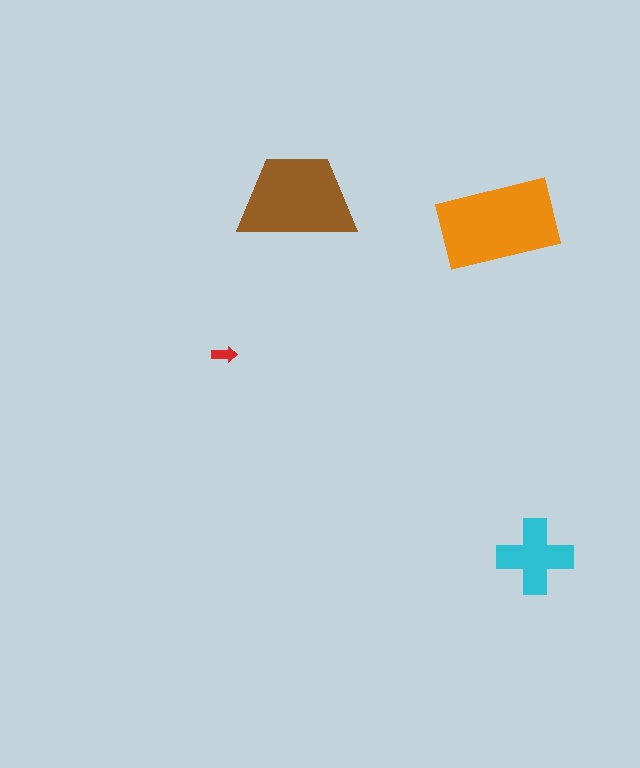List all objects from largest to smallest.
The orange rectangle, the brown trapezoid, the cyan cross, the red arrow.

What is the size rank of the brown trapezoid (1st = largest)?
2nd.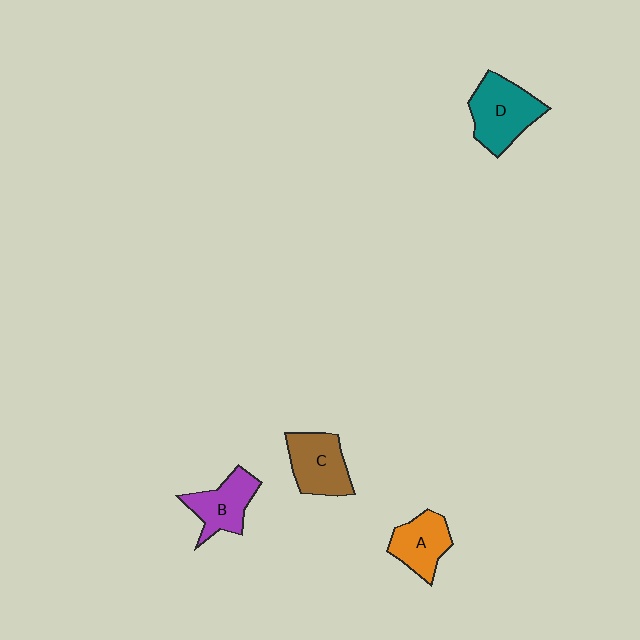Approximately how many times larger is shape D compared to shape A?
Approximately 1.4 times.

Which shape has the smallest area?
Shape A (orange).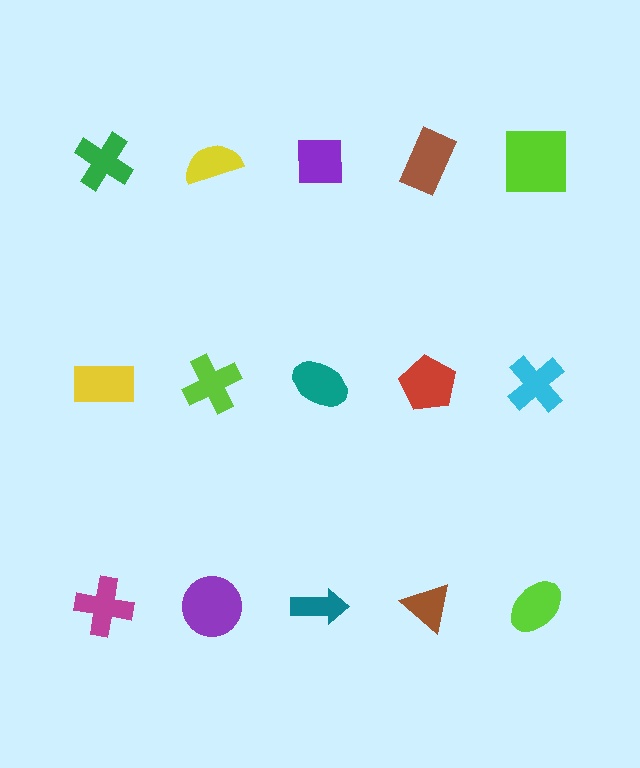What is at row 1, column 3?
A purple square.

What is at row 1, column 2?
A yellow semicircle.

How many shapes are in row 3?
5 shapes.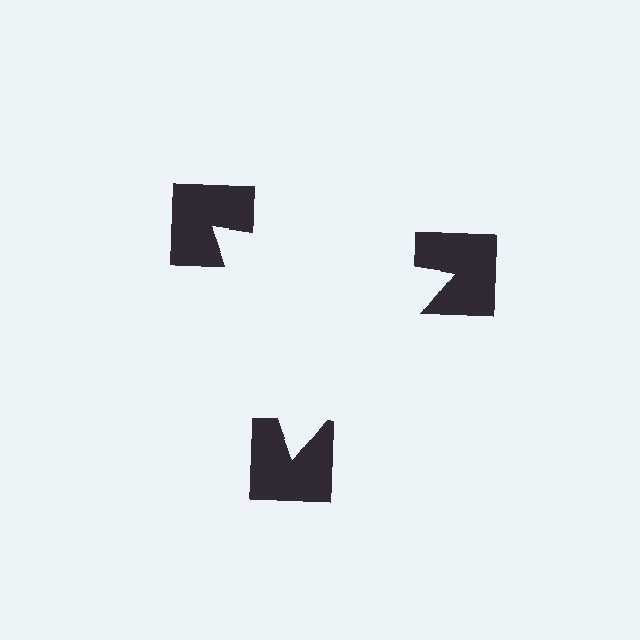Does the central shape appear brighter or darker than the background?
It typically appears slightly brighter than the background, even though no actual brightness change is drawn.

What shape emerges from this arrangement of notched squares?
An illusory triangle — its edges are inferred from the aligned wedge cuts in the notched squares, not physically drawn.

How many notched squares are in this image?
There are 3 — one at each vertex of the illusory triangle.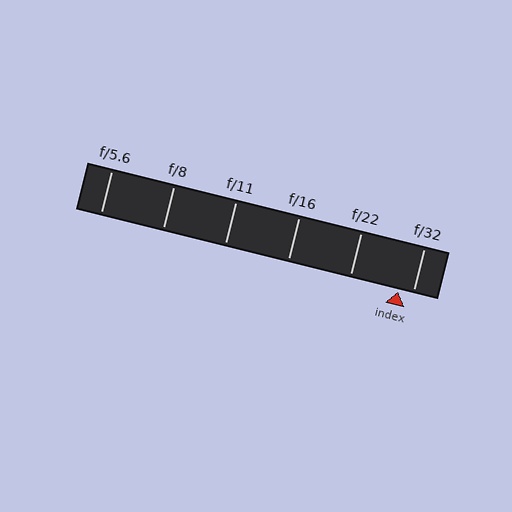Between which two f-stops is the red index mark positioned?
The index mark is between f/22 and f/32.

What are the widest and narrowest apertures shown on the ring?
The widest aperture shown is f/5.6 and the narrowest is f/32.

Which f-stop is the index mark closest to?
The index mark is closest to f/32.